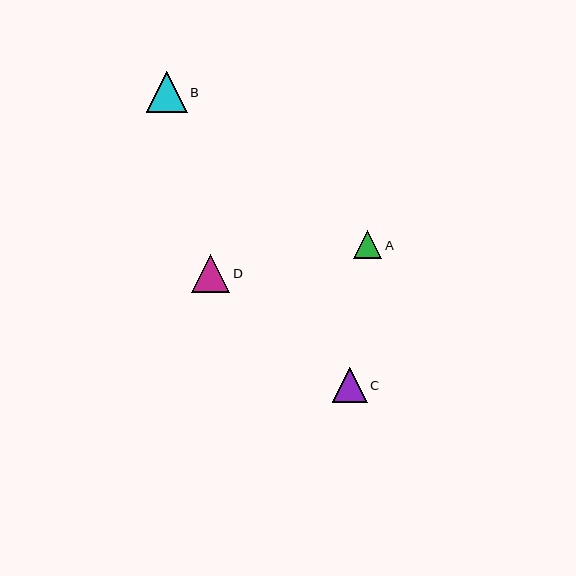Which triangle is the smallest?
Triangle A is the smallest with a size of approximately 28 pixels.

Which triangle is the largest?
Triangle B is the largest with a size of approximately 41 pixels.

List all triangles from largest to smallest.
From largest to smallest: B, D, C, A.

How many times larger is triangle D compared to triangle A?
Triangle D is approximately 1.4 times the size of triangle A.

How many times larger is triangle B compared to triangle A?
Triangle B is approximately 1.5 times the size of triangle A.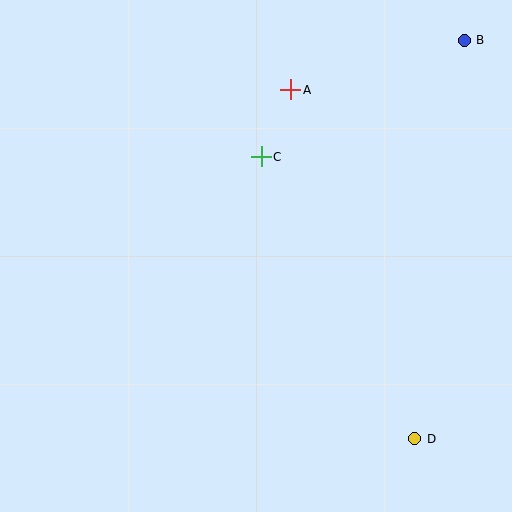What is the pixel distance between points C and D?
The distance between C and D is 321 pixels.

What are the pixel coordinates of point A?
Point A is at (291, 90).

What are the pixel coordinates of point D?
Point D is at (415, 439).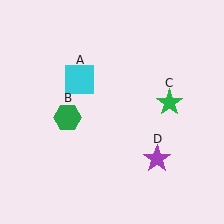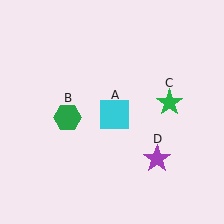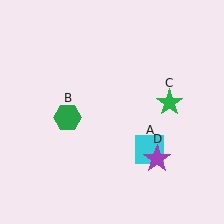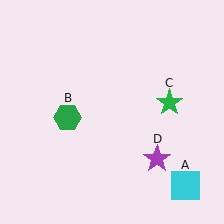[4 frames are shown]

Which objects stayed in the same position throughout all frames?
Green hexagon (object B) and green star (object C) and purple star (object D) remained stationary.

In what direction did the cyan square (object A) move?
The cyan square (object A) moved down and to the right.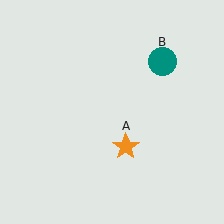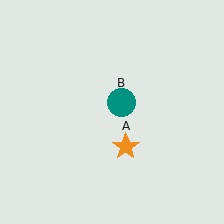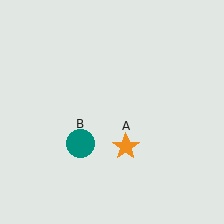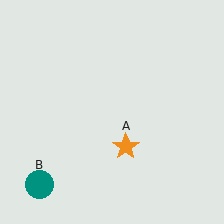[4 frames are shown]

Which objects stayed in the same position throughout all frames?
Orange star (object A) remained stationary.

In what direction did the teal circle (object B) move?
The teal circle (object B) moved down and to the left.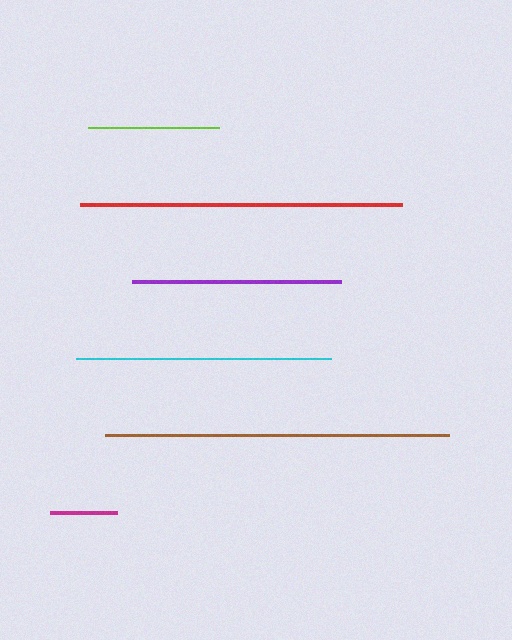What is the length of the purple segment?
The purple segment is approximately 209 pixels long.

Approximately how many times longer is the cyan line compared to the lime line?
The cyan line is approximately 1.9 times the length of the lime line.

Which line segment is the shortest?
The magenta line is the shortest at approximately 67 pixels.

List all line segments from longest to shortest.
From longest to shortest: brown, red, cyan, purple, lime, magenta.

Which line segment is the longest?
The brown line is the longest at approximately 344 pixels.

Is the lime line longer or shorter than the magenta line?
The lime line is longer than the magenta line.